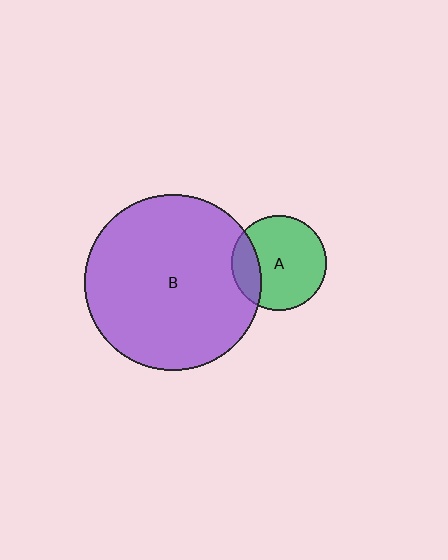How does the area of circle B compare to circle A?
Approximately 3.5 times.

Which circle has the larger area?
Circle B (purple).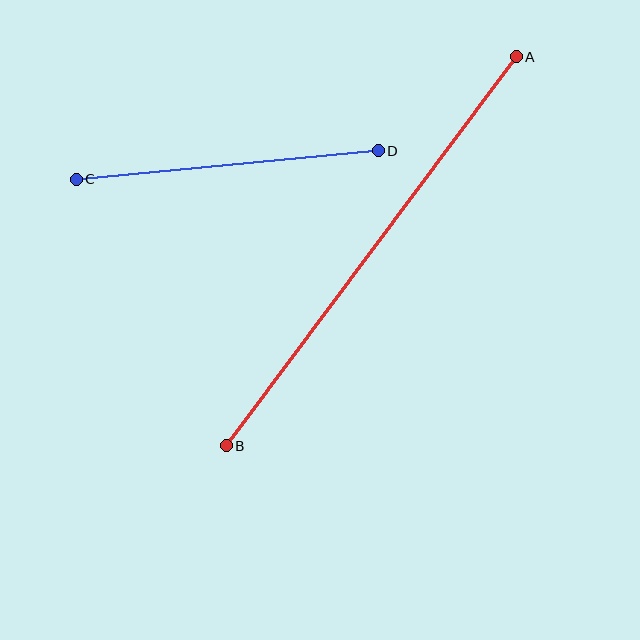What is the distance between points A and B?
The distance is approximately 485 pixels.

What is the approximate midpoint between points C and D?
The midpoint is at approximately (227, 165) pixels.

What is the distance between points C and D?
The distance is approximately 303 pixels.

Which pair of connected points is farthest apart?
Points A and B are farthest apart.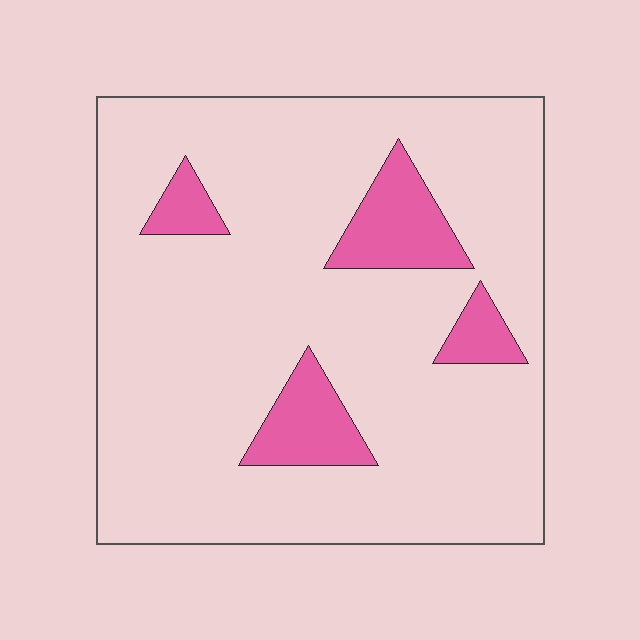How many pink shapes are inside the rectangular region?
4.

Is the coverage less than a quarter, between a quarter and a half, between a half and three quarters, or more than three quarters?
Less than a quarter.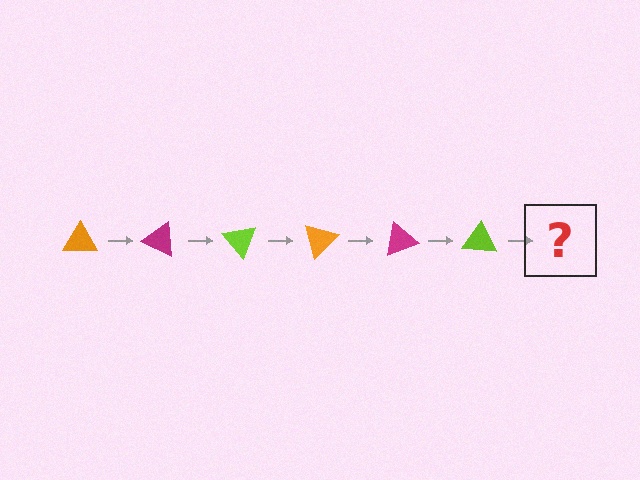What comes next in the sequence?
The next element should be an orange triangle, rotated 150 degrees from the start.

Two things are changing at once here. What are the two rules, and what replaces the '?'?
The two rules are that it rotates 25 degrees each step and the color cycles through orange, magenta, and lime. The '?' should be an orange triangle, rotated 150 degrees from the start.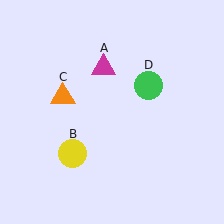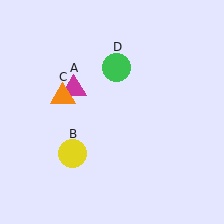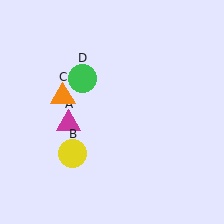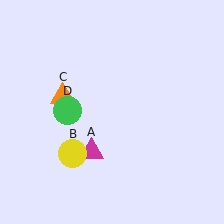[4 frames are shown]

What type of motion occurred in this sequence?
The magenta triangle (object A), green circle (object D) rotated counterclockwise around the center of the scene.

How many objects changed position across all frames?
2 objects changed position: magenta triangle (object A), green circle (object D).